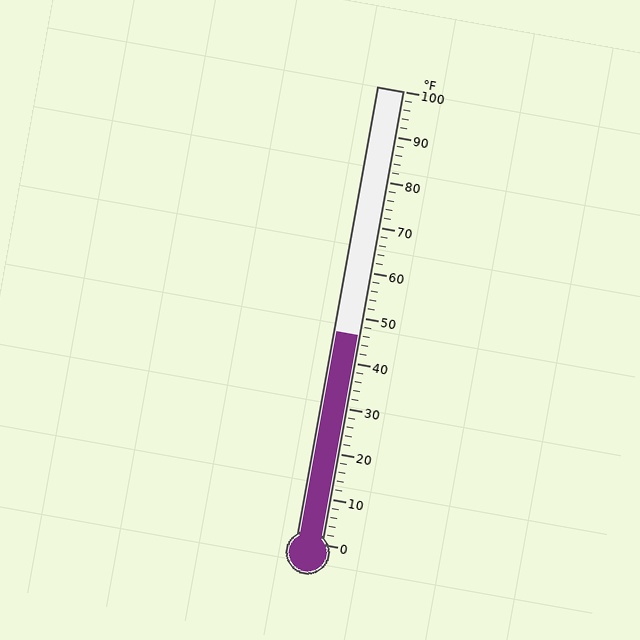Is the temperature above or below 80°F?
The temperature is below 80°F.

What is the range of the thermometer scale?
The thermometer scale ranges from 0°F to 100°F.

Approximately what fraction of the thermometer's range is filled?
The thermometer is filled to approximately 45% of its range.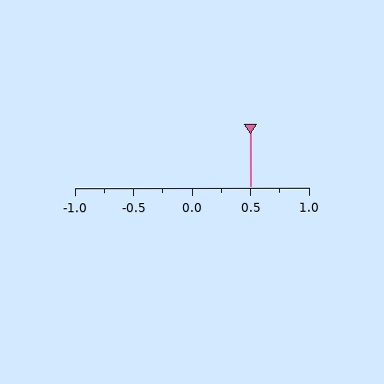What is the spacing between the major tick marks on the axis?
The major ticks are spaced 0.5 apart.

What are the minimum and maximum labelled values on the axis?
The axis runs from -1.0 to 1.0.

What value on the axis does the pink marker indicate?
The marker indicates approximately 0.5.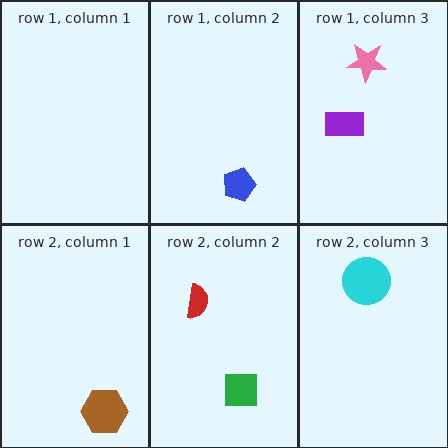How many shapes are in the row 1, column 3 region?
2.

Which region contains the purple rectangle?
The row 1, column 3 region.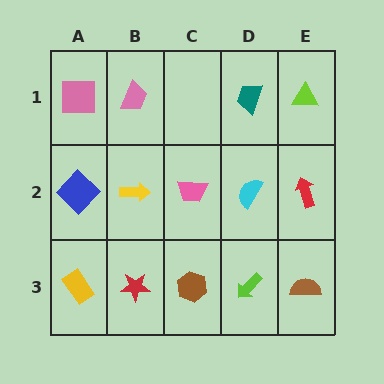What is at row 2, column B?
A yellow arrow.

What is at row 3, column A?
A yellow rectangle.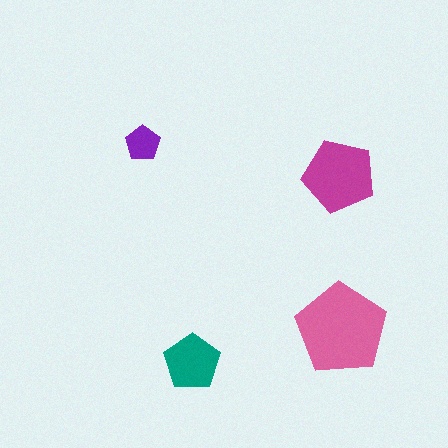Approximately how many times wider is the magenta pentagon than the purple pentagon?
About 2 times wider.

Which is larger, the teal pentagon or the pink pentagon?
The pink one.